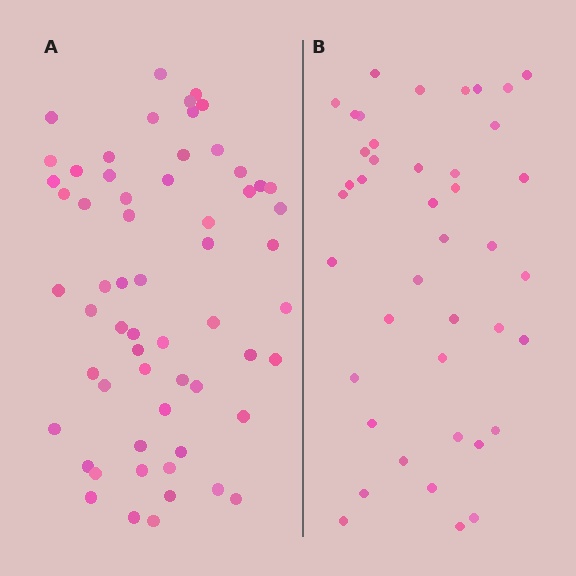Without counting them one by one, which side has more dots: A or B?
Region A (the left region) has more dots.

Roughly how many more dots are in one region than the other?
Region A has approximately 20 more dots than region B.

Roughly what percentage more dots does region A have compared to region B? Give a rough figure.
About 45% more.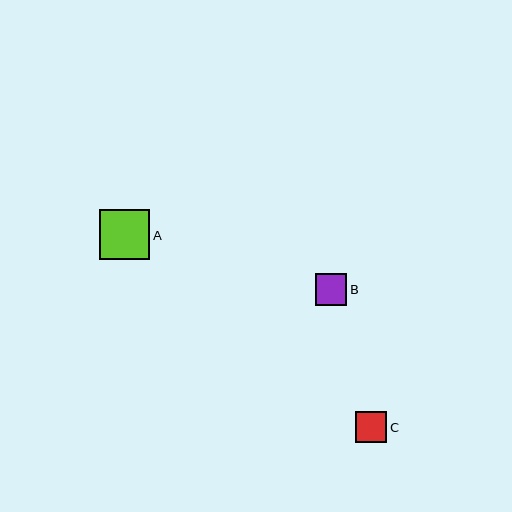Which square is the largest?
Square A is the largest with a size of approximately 50 pixels.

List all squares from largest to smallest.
From largest to smallest: A, B, C.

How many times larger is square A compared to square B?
Square A is approximately 1.6 times the size of square B.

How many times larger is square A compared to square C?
Square A is approximately 1.6 times the size of square C.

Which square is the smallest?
Square C is the smallest with a size of approximately 31 pixels.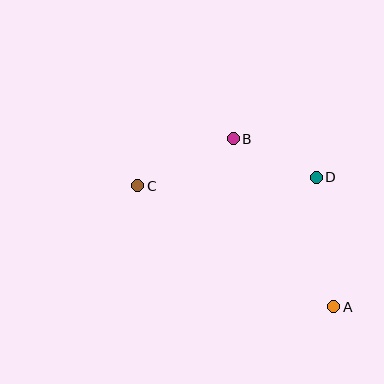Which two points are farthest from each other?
Points A and C are farthest from each other.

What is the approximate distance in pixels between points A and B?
The distance between A and B is approximately 196 pixels.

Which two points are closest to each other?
Points B and D are closest to each other.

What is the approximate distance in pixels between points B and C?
The distance between B and C is approximately 106 pixels.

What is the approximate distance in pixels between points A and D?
The distance between A and D is approximately 131 pixels.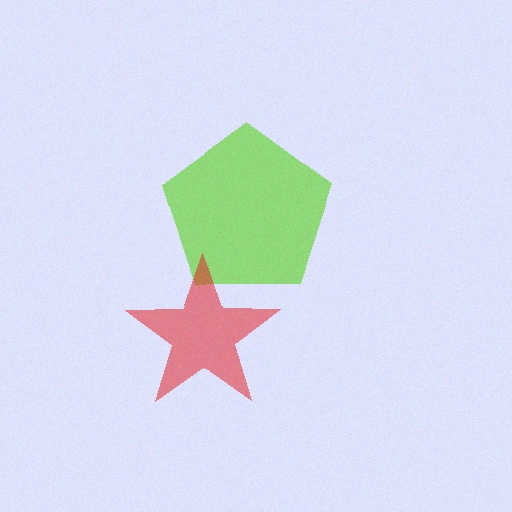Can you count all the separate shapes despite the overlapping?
Yes, there are 2 separate shapes.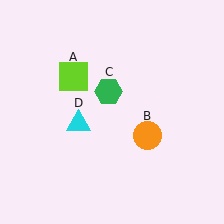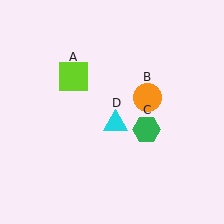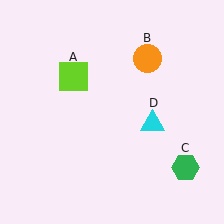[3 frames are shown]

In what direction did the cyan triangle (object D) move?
The cyan triangle (object D) moved right.